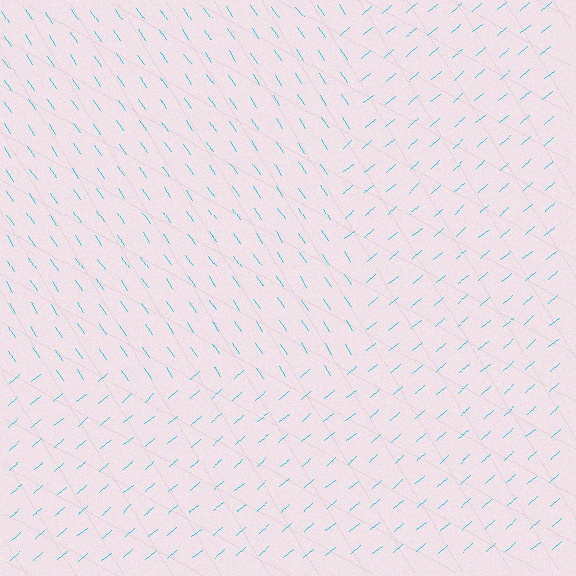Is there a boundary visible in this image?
Yes, there is a texture boundary formed by a change in line orientation.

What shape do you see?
I see a rectangle.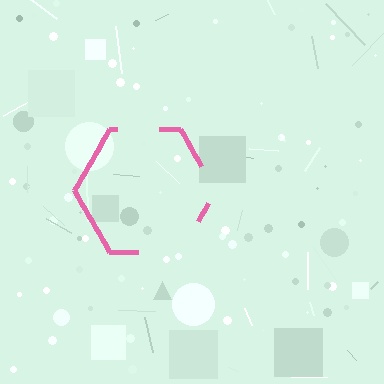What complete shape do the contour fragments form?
The contour fragments form a hexagon.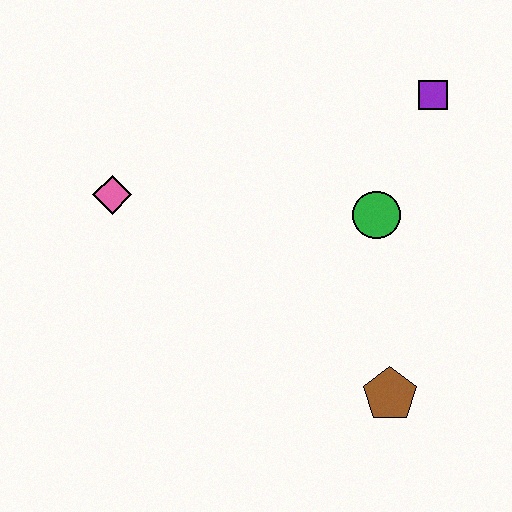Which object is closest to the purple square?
The green circle is closest to the purple square.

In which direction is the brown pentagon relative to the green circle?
The brown pentagon is below the green circle.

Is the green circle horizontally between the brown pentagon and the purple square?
No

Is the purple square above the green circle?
Yes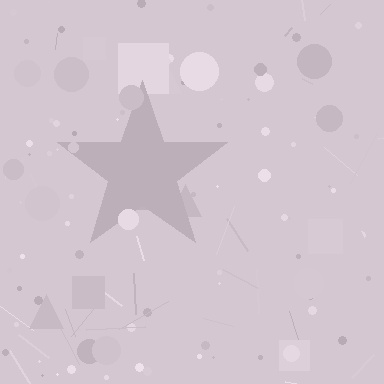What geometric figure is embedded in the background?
A star is embedded in the background.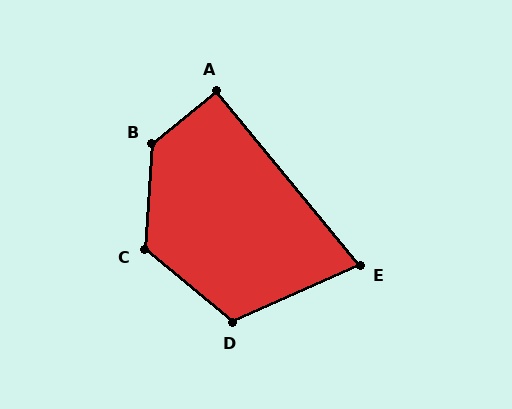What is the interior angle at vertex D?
Approximately 116 degrees (obtuse).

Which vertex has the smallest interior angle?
E, at approximately 75 degrees.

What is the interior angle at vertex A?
Approximately 90 degrees (approximately right).